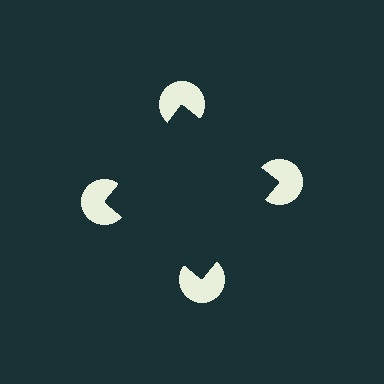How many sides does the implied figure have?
4 sides.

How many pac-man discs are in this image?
There are 4 — one at each vertex of the illusory square.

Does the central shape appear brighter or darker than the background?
It typically appears slightly darker than the background, even though no actual brightness change is drawn.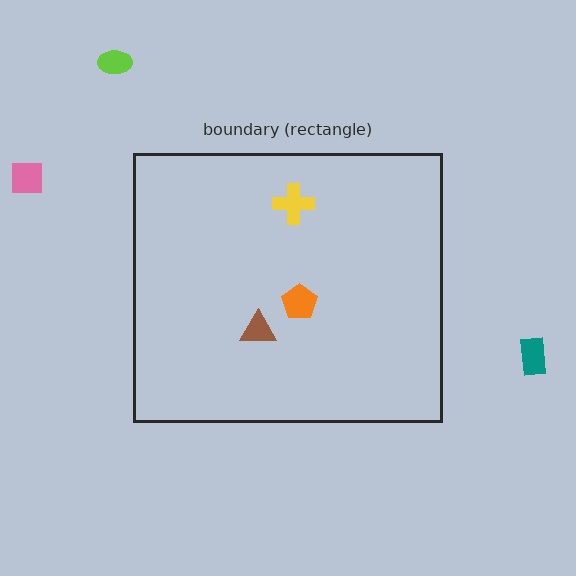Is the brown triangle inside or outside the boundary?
Inside.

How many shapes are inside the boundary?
3 inside, 3 outside.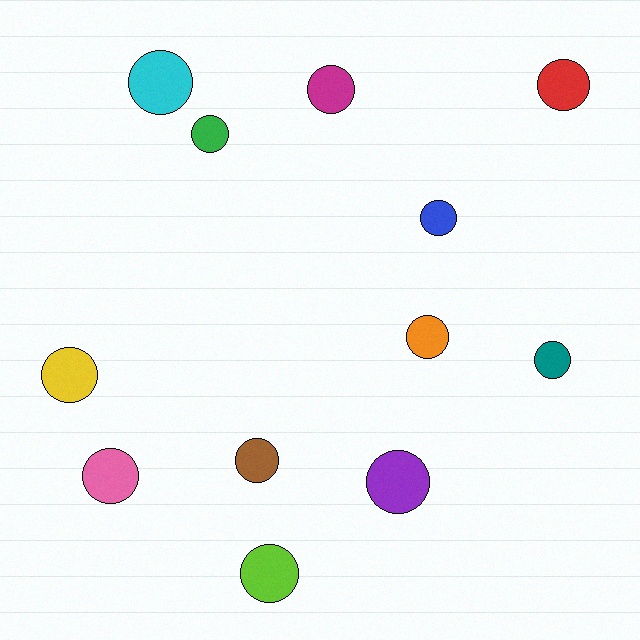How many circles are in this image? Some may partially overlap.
There are 12 circles.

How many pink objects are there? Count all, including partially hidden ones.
There is 1 pink object.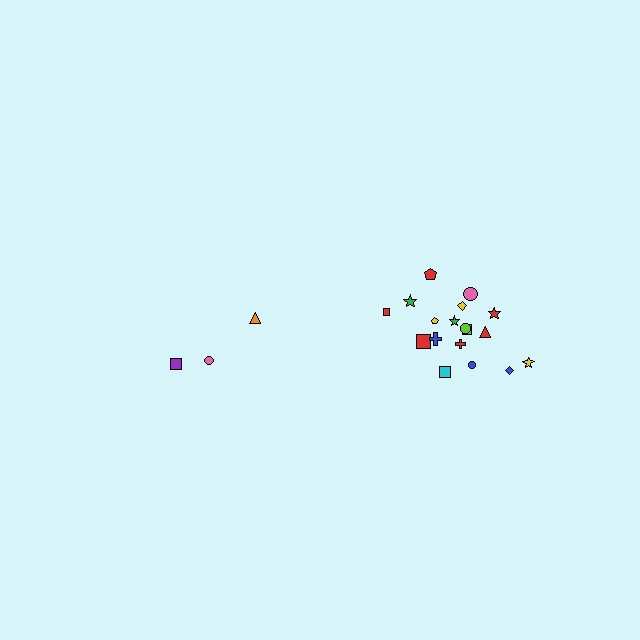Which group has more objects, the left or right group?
The right group.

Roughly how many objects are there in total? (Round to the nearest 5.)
Roughly 20 objects in total.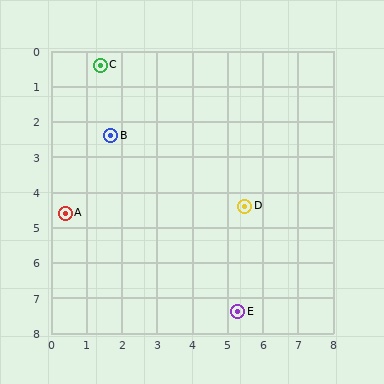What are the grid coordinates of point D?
Point D is at approximately (5.5, 4.4).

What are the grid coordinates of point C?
Point C is at approximately (1.4, 0.4).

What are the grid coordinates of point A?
Point A is at approximately (0.4, 4.6).